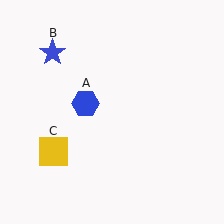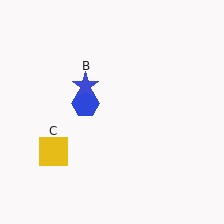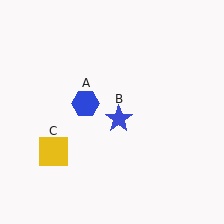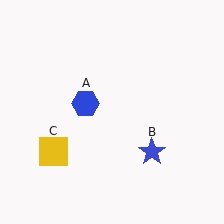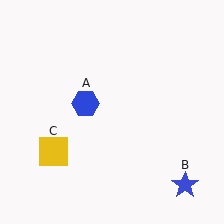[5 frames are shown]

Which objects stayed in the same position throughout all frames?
Blue hexagon (object A) and yellow square (object C) remained stationary.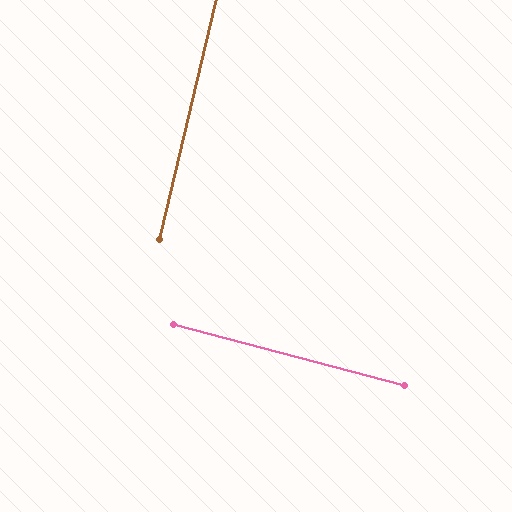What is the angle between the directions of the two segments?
Approximately 89 degrees.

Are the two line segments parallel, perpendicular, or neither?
Perpendicular — they meet at approximately 89°.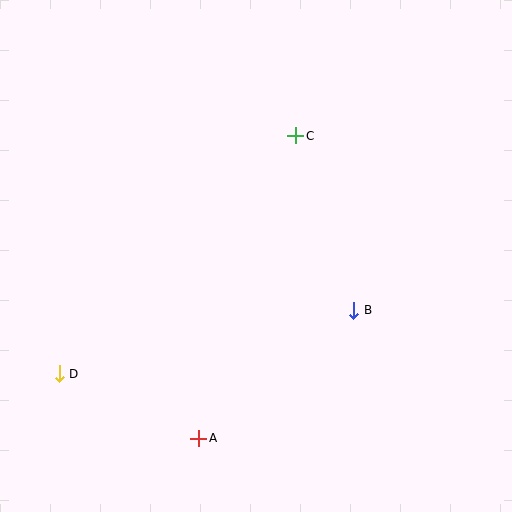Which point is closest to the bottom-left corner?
Point D is closest to the bottom-left corner.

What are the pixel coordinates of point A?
Point A is at (199, 438).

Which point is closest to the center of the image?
Point B at (354, 310) is closest to the center.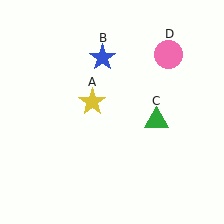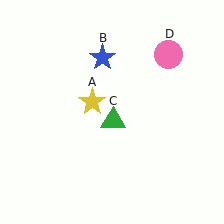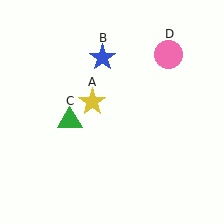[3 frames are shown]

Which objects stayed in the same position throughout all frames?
Yellow star (object A) and blue star (object B) and pink circle (object D) remained stationary.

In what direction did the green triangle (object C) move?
The green triangle (object C) moved left.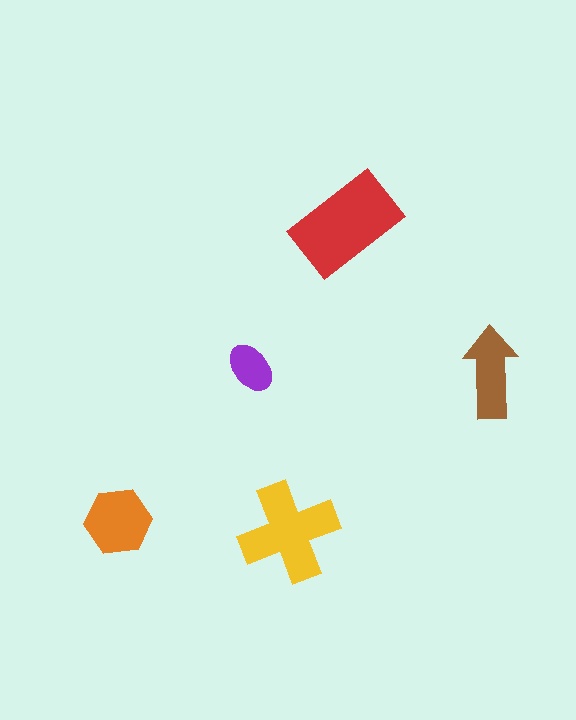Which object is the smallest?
The purple ellipse.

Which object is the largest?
The red rectangle.